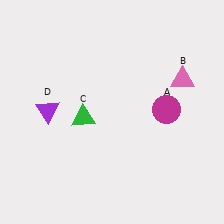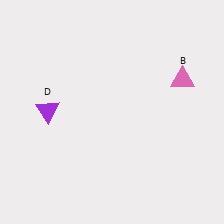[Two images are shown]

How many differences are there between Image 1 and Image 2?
There are 2 differences between the two images.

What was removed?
The green triangle (C), the magenta circle (A) were removed in Image 2.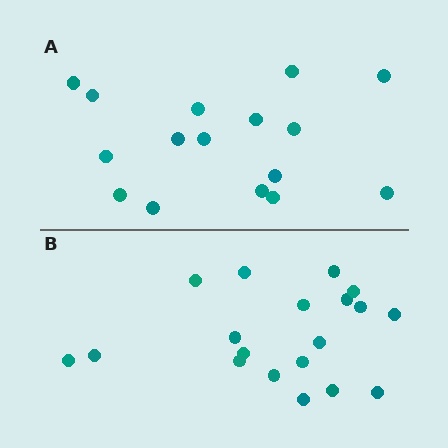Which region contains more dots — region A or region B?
Region B (the bottom region) has more dots.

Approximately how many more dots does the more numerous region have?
Region B has just a few more — roughly 2 or 3 more dots than region A.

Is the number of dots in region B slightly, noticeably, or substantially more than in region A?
Region B has only slightly more — the two regions are fairly close. The ratio is roughly 1.2 to 1.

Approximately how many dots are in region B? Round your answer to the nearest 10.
About 20 dots. (The exact count is 19, which rounds to 20.)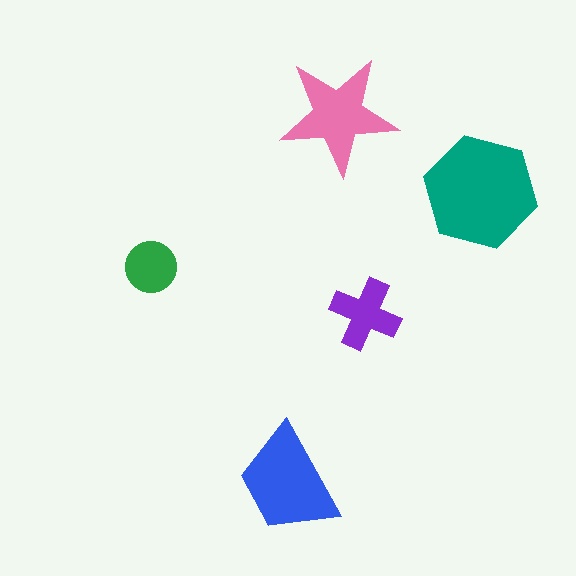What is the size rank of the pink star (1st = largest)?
3rd.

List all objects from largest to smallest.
The teal hexagon, the blue trapezoid, the pink star, the purple cross, the green circle.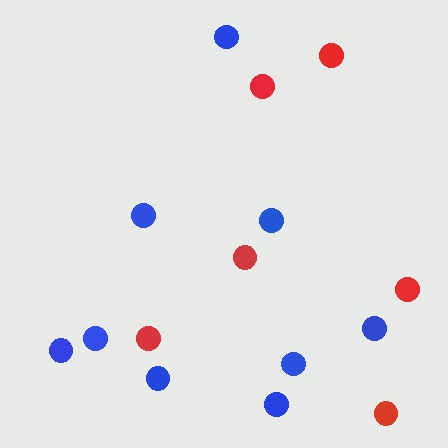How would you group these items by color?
There are 2 groups: one group of blue circles (9) and one group of red circles (6).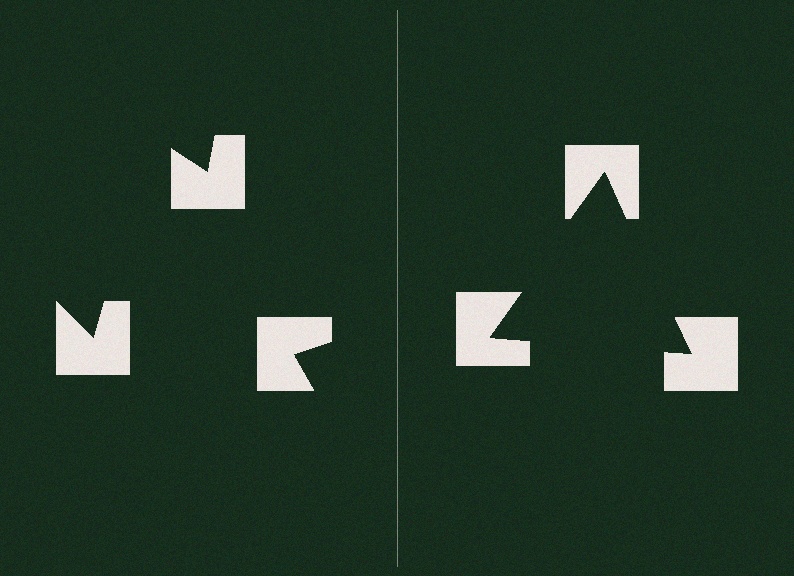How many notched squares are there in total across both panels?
6 — 3 on each side.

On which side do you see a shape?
An illusory triangle appears on the right side. On the left side the wedge cuts are rotated, so no coherent shape forms.